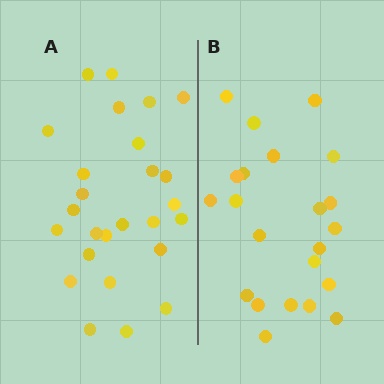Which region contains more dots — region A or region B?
Region A (the left region) has more dots.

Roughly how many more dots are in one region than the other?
Region A has about 4 more dots than region B.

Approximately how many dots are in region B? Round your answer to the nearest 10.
About 20 dots. (The exact count is 22, which rounds to 20.)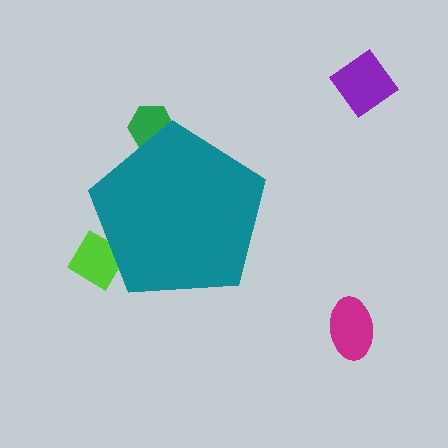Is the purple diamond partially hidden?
No, the purple diamond is fully visible.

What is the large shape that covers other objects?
A teal pentagon.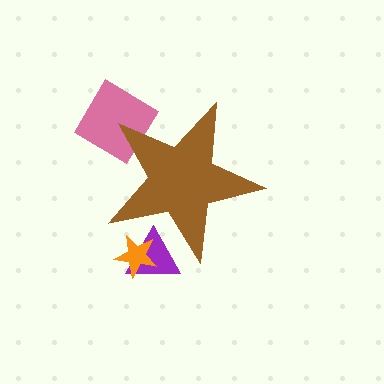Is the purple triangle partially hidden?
Yes, the purple triangle is partially hidden behind the brown star.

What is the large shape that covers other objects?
A brown star.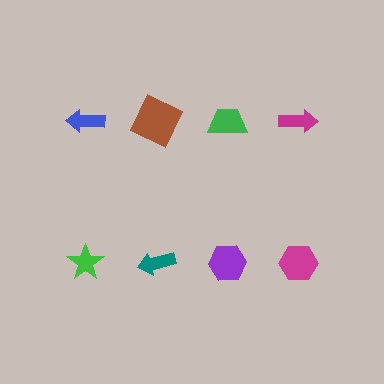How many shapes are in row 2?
4 shapes.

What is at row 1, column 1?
A blue arrow.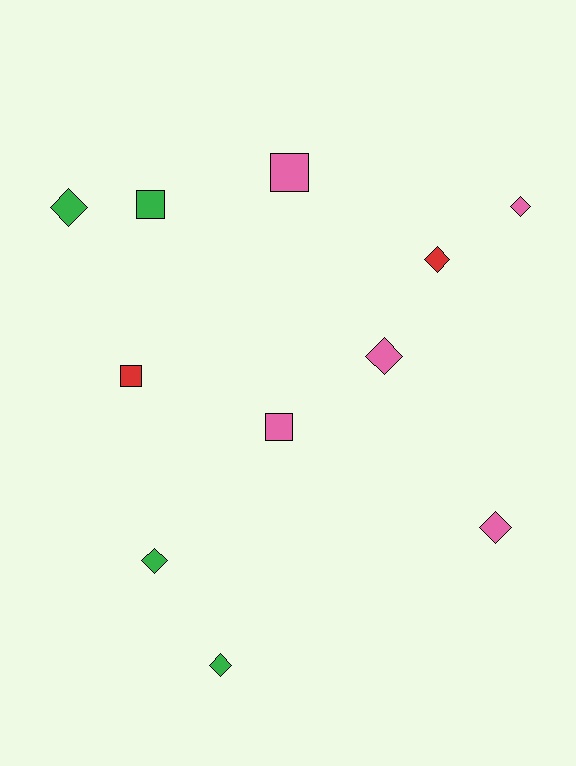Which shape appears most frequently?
Diamond, with 7 objects.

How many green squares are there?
There is 1 green square.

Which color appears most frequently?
Pink, with 5 objects.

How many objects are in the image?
There are 11 objects.